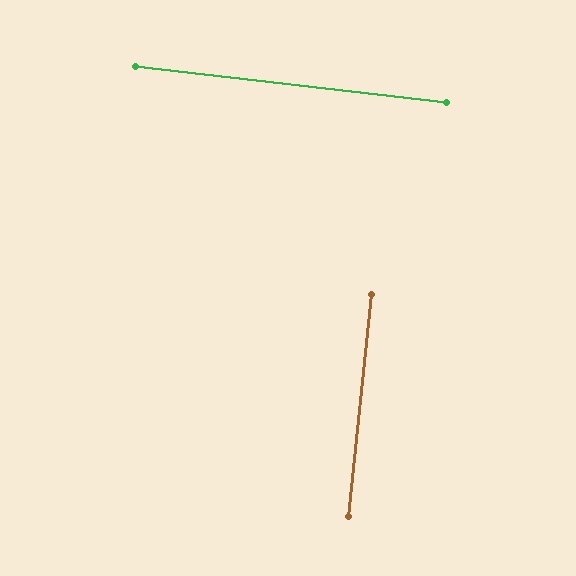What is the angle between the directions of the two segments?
Approximately 89 degrees.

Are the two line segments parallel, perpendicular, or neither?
Perpendicular — they meet at approximately 89°.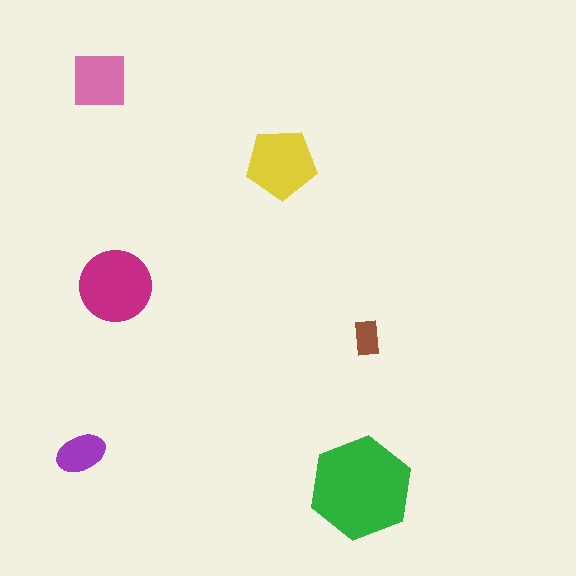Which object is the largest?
The green hexagon.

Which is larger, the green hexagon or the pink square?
The green hexagon.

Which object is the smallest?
The brown rectangle.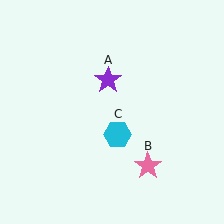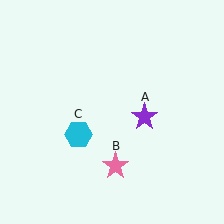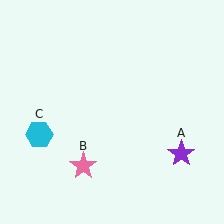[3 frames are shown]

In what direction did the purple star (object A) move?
The purple star (object A) moved down and to the right.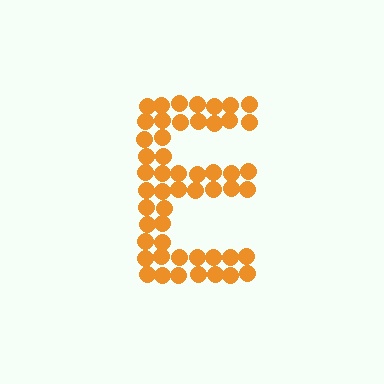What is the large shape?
The large shape is the letter E.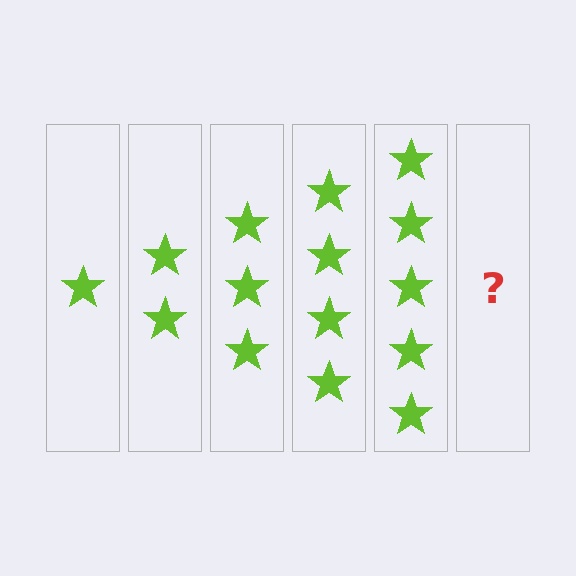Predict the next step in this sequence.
The next step is 6 stars.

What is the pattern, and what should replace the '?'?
The pattern is that each step adds one more star. The '?' should be 6 stars.